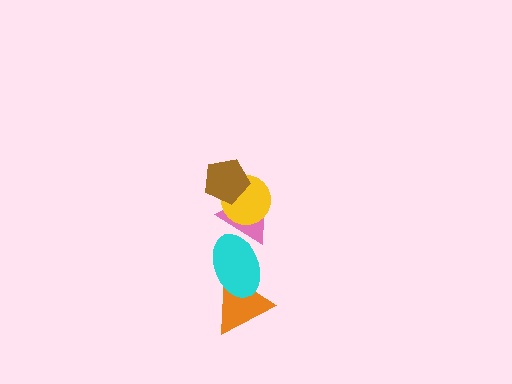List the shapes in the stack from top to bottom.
From top to bottom: the brown pentagon, the yellow circle, the pink triangle, the cyan ellipse, the orange triangle.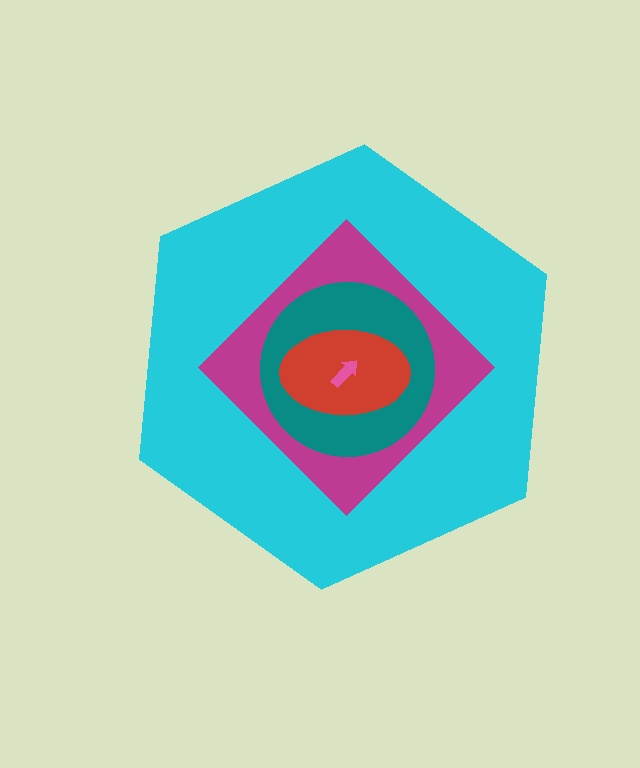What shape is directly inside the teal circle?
The red ellipse.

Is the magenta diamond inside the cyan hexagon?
Yes.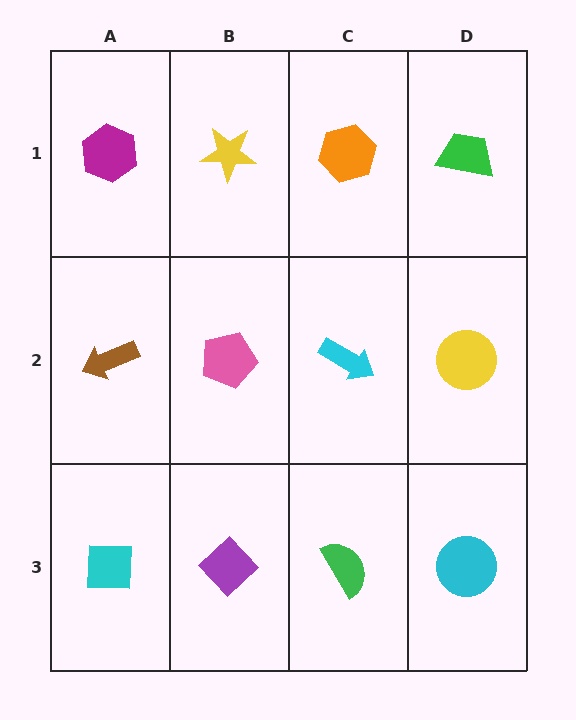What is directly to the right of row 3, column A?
A purple diamond.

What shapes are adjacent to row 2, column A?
A magenta hexagon (row 1, column A), a cyan square (row 3, column A), a pink pentagon (row 2, column B).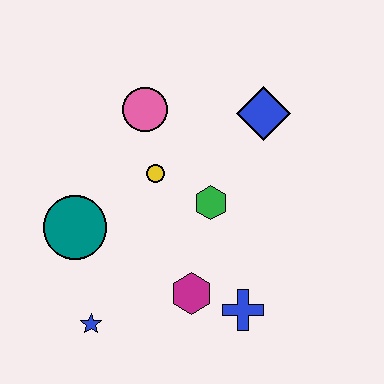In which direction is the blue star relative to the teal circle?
The blue star is below the teal circle.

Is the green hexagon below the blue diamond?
Yes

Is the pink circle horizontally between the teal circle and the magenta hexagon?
Yes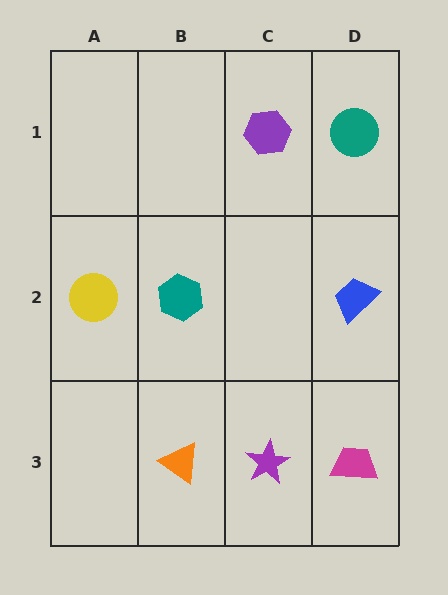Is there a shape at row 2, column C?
No, that cell is empty.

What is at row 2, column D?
A blue trapezoid.